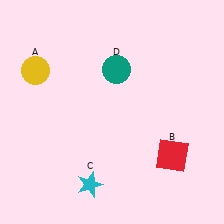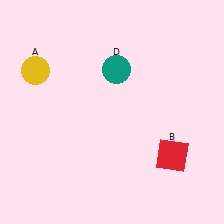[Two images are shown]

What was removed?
The cyan star (C) was removed in Image 2.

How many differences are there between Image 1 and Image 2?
There is 1 difference between the two images.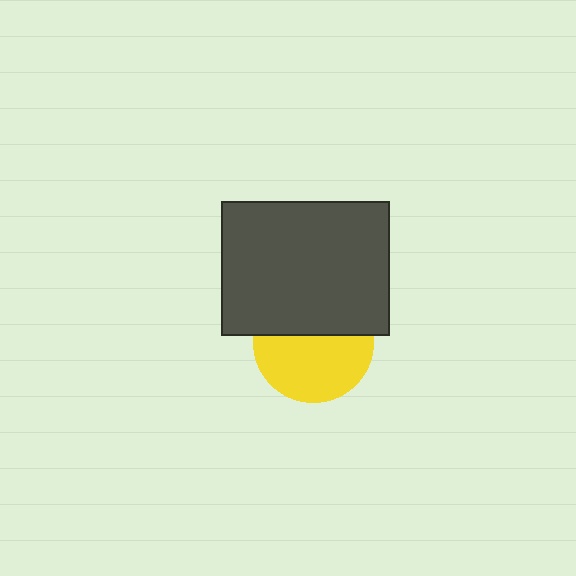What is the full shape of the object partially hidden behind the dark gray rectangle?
The partially hidden object is a yellow circle.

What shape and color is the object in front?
The object in front is a dark gray rectangle.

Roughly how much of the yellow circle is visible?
About half of it is visible (roughly 57%).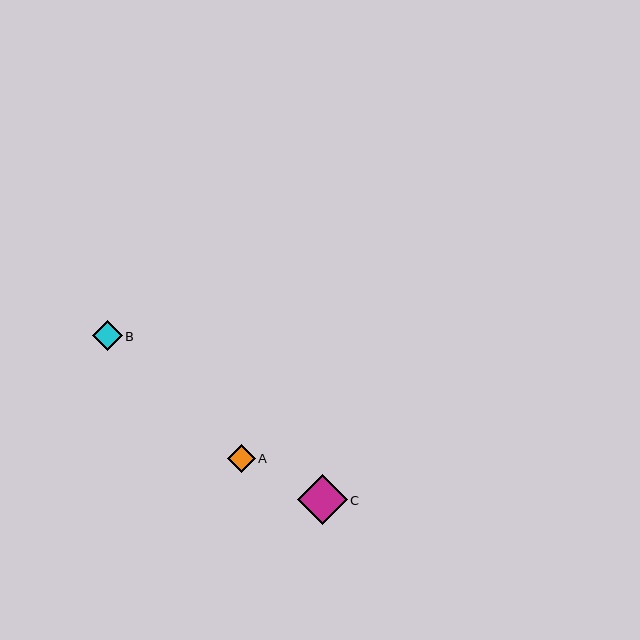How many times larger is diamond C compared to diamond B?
Diamond C is approximately 1.7 times the size of diamond B.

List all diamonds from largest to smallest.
From largest to smallest: C, B, A.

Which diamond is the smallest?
Diamond A is the smallest with a size of approximately 28 pixels.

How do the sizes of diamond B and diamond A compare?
Diamond B and diamond A are approximately the same size.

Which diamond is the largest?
Diamond C is the largest with a size of approximately 50 pixels.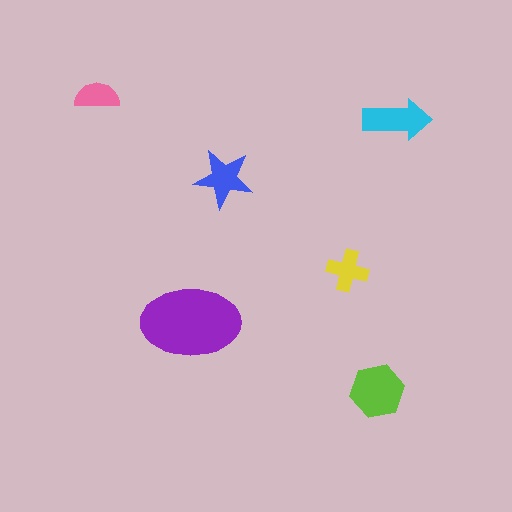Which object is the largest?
The purple ellipse.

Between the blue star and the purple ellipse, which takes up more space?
The purple ellipse.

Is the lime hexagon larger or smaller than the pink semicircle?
Larger.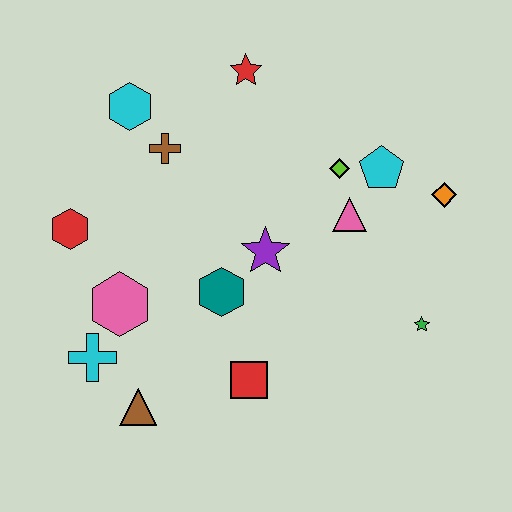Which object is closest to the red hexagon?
The pink hexagon is closest to the red hexagon.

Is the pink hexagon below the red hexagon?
Yes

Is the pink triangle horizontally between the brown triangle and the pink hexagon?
No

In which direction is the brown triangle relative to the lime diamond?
The brown triangle is below the lime diamond.